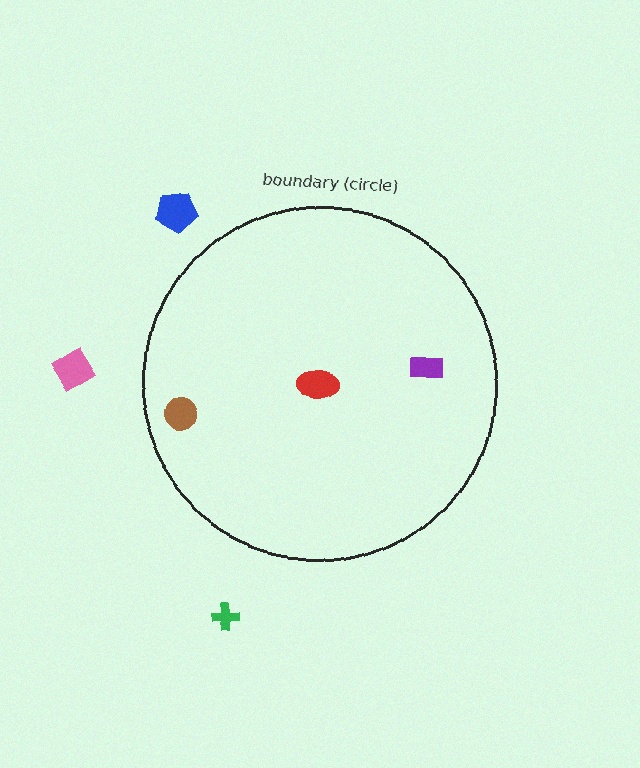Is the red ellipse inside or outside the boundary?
Inside.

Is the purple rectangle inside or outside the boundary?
Inside.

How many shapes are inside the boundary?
3 inside, 3 outside.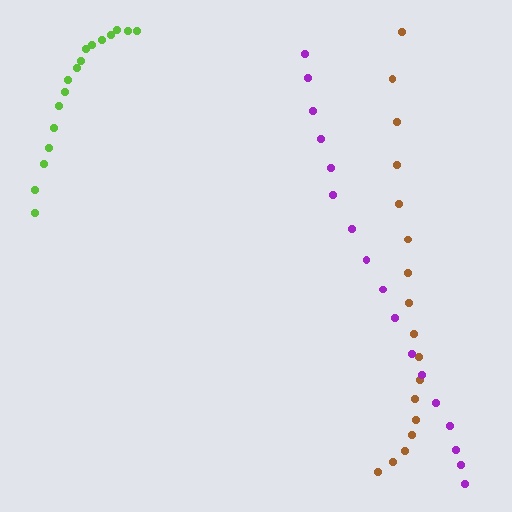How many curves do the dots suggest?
There are 3 distinct paths.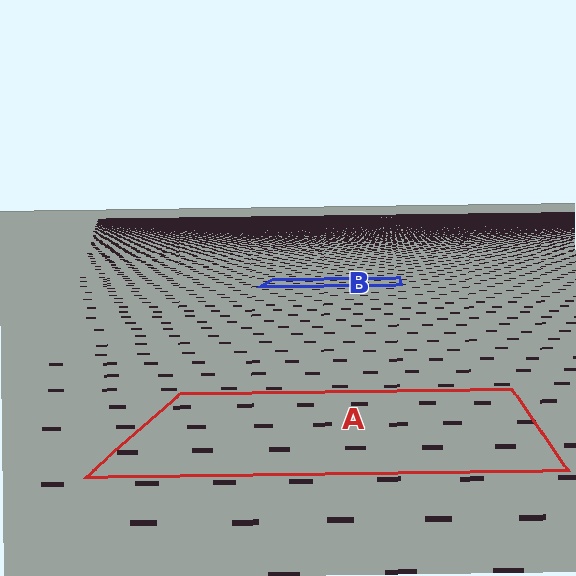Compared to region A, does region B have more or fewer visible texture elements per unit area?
Region B has more texture elements per unit area — they are packed more densely because it is farther away.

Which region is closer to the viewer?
Region A is closer. The texture elements there are larger and more spread out.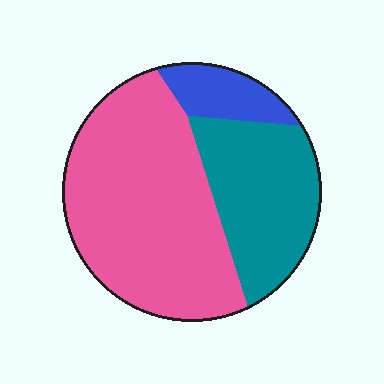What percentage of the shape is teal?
Teal takes up about one third (1/3) of the shape.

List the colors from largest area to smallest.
From largest to smallest: pink, teal, blue.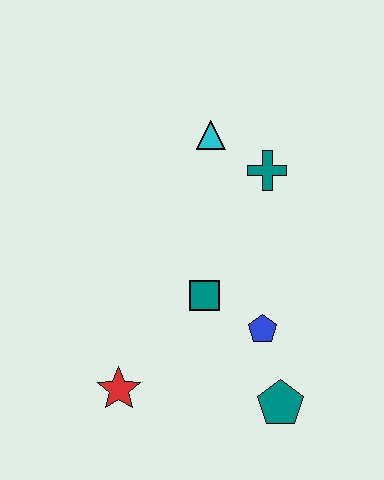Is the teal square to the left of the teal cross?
Yes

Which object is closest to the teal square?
The blue pentagon is closest to the teal square.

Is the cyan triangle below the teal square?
No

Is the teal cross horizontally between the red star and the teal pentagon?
Yes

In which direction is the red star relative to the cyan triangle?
The red star is below the cyan triangle.